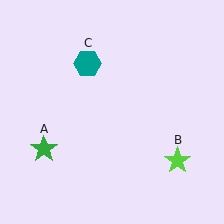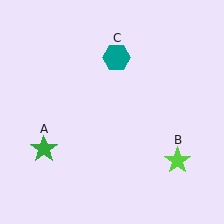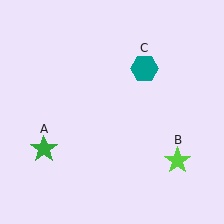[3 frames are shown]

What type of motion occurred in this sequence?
The teal hexagon (object C) rotated clockwise around the center of the scene.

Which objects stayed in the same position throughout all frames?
Green star (object A) and lime star (object B) remained stationary.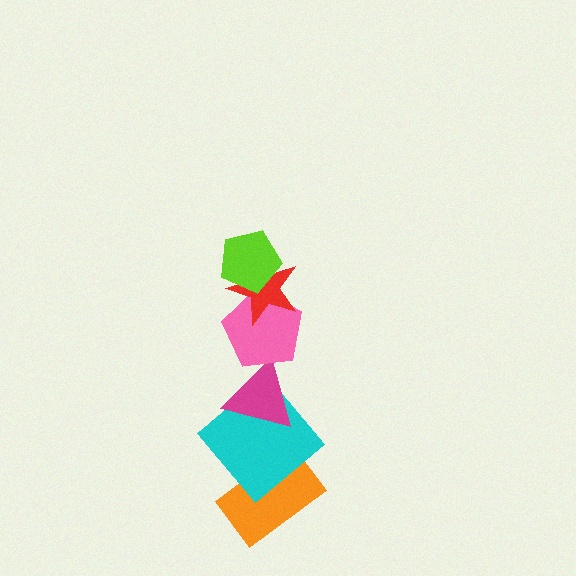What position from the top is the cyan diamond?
The cyan diamond is 5th from the top.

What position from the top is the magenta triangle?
The magenta triangle is 4th from the top.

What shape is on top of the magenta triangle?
The pink pentagon is on top of the magenta triangle.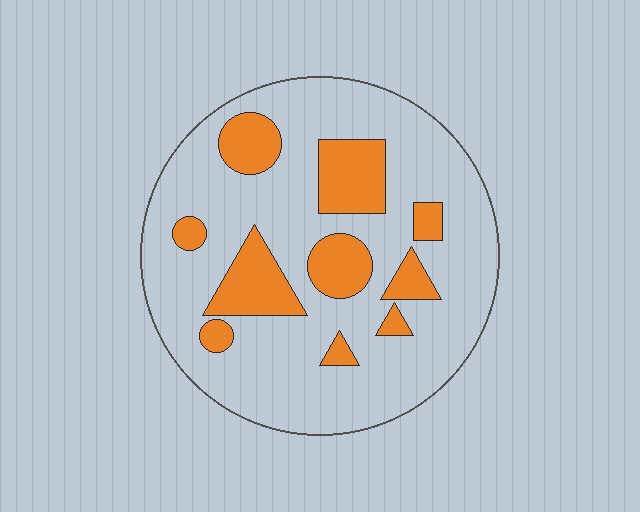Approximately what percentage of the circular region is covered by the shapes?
Approximately 20%.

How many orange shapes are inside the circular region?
10.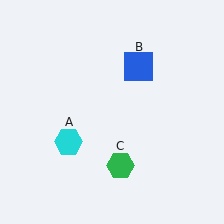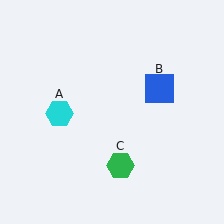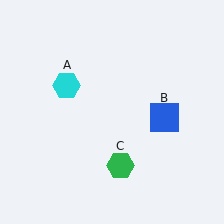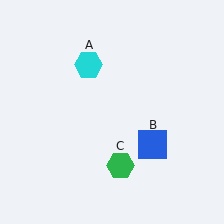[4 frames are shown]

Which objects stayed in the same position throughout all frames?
Green hexagon (object C) remained stationary.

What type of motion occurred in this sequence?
The cyan hexagon (object A), blue square (object B) rotated clockwise around the center of the scene.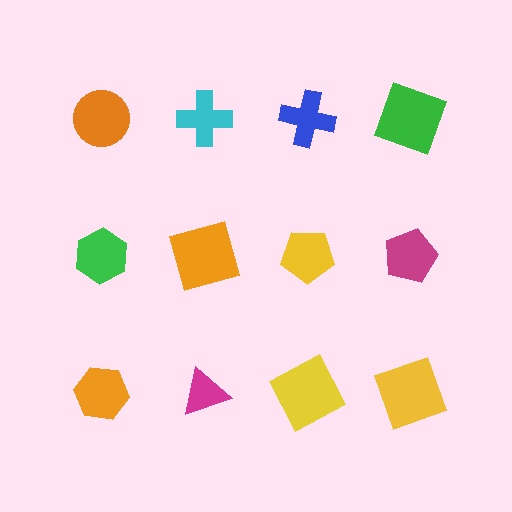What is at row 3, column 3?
A yellow square.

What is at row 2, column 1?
A green hexagon.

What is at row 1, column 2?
A cyan cross.